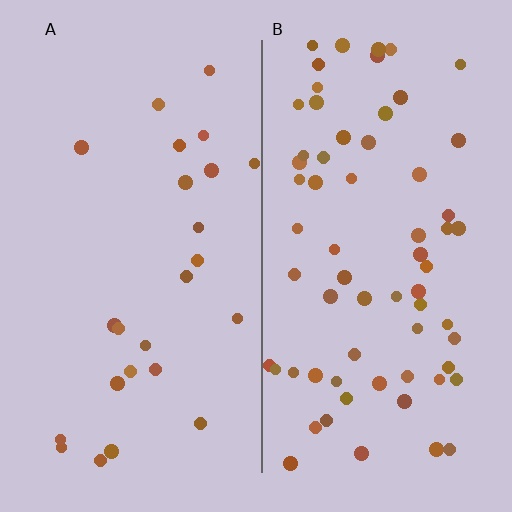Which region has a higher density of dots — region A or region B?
B (the right).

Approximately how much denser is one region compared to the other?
Approximately 2.7× — region B over region A.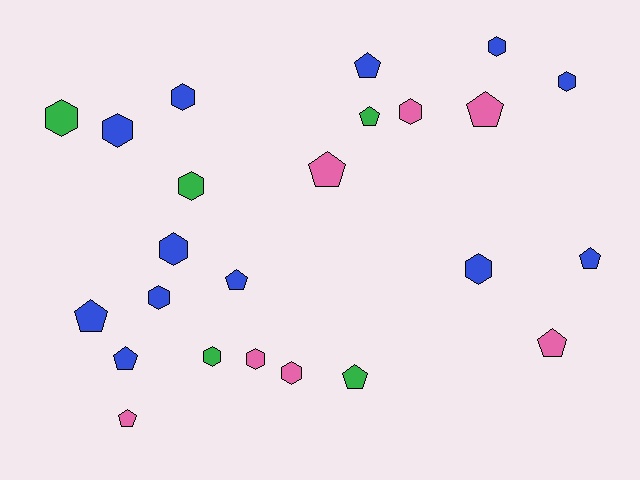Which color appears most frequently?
Blue, with 12 objects.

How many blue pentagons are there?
There are 5 blue pentagons.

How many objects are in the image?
There are 24 objects.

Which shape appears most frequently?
Hexagon, with 13 objects.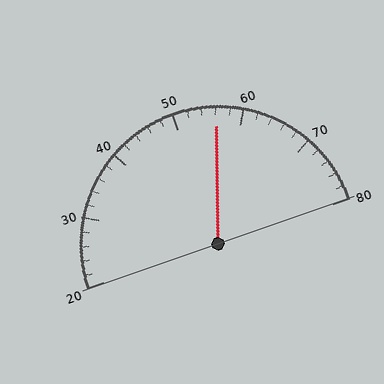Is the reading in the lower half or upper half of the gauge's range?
The reading is in the upper half of the range (20 to 80).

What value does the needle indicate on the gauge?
The needle indicates approximately 56.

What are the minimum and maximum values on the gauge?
The gauge ranges from 20 to 80.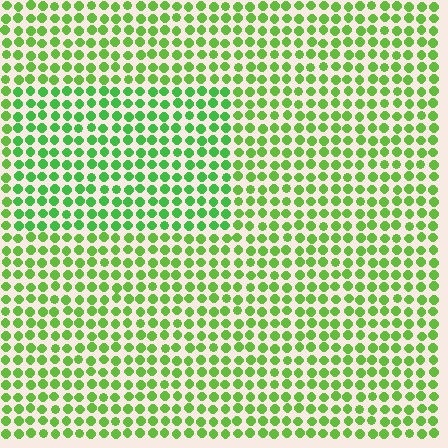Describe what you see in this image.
The image is filled with small lime elements in a uniform arrangement. A rectangle-shaped region is visible where the elements are tinted to a slightly different hue, forming a subtle color boundary.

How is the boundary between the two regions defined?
The boundary is defined purely by a slight shift in hue (about 21 degrees). Spacing, size, and orientation are identical on both sides.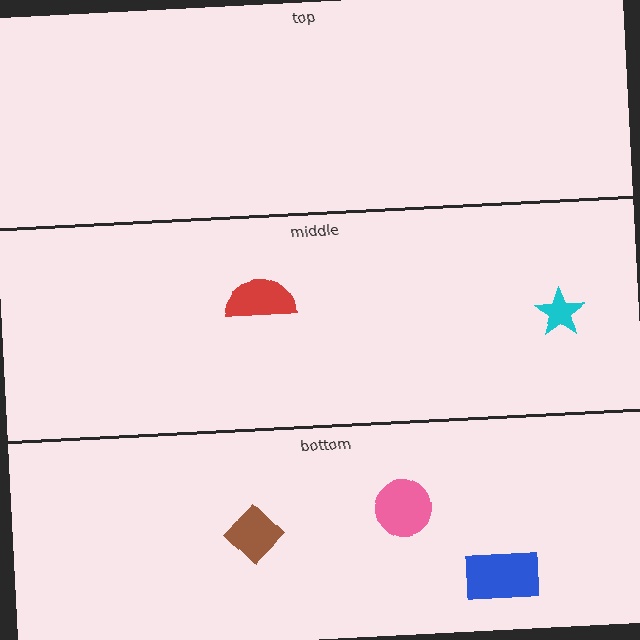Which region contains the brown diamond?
The bottom region.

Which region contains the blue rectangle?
The bottom region.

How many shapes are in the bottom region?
3.